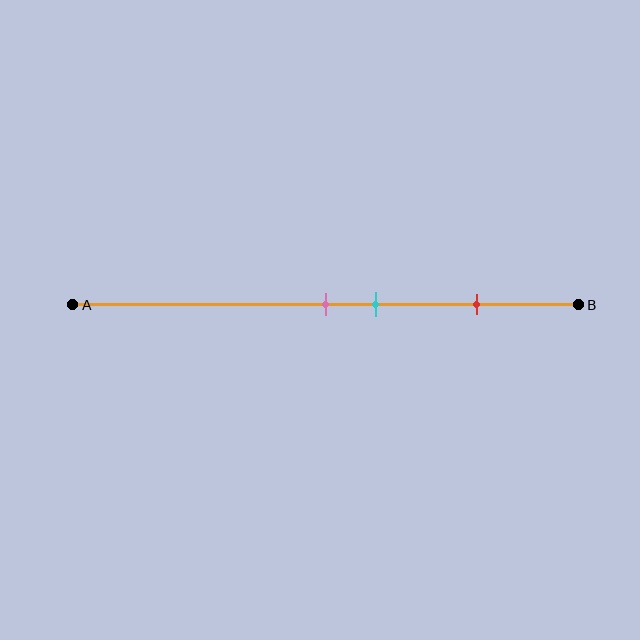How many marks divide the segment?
There are 3 marks dividing the segment.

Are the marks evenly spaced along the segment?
No, the marks are not evenly spaced.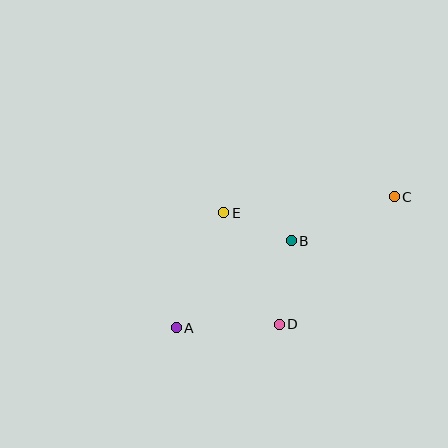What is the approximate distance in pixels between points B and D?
The distance between B and D is approximately 85 pixels.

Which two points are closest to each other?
Points B and E are closest to each other.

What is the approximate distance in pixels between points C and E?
The distance between C and E is approximately 172 pixels.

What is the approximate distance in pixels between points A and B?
The distance between A and B is approximately 144 pixels.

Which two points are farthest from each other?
Points A and C are farthest from each other.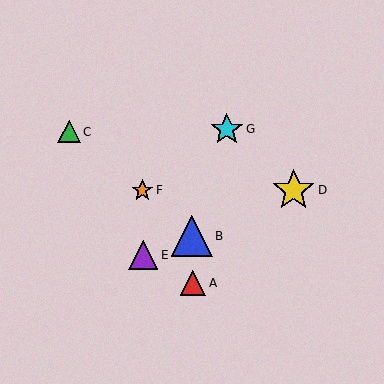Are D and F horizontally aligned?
Yes, both are at y≈190.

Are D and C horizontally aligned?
No, D is at y≈190 and C is at y≈132.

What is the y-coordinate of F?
Object F is at y≈190.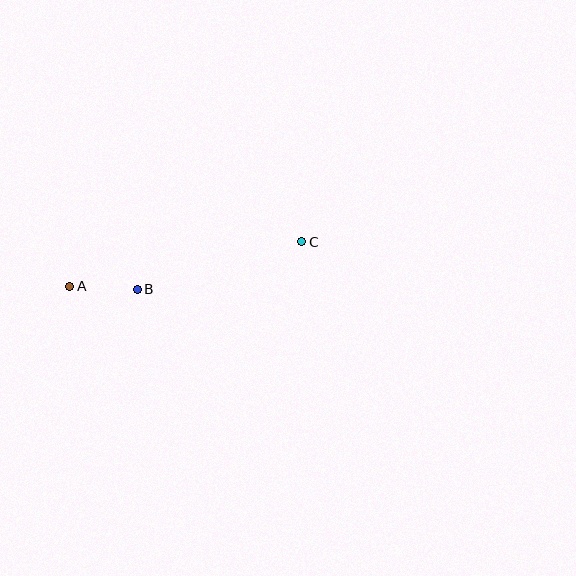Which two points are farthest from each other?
Points A and C are farthest from each other.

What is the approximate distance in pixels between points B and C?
The distance between B and C is approximately 171 pixels.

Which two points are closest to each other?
Points A and B are closest to each other.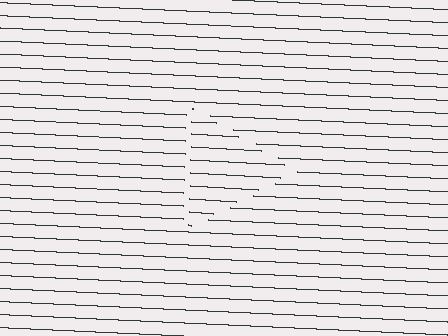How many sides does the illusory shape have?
3 sides — the line-ends trace a triangle.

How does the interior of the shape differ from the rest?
The interior of the shape contains the same grating, shifted by half a period — the contour is defined by the phase discontinuity where line-ends from the inner and outer gratings abut.